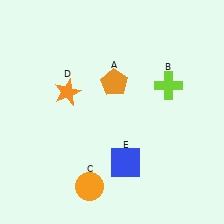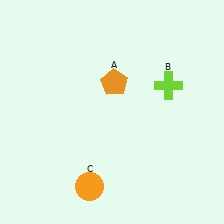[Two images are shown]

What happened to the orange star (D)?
The orange star (D) was removed in Image 2. It was in the top-left area of Image 1.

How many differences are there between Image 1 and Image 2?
There are 2 differences between the two images.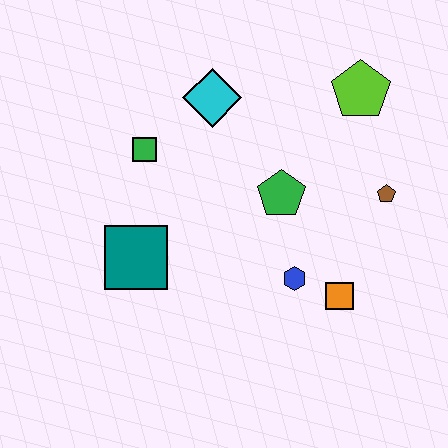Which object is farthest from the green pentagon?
The teal square is farthest from the green pentagon.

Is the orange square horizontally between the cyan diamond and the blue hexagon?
No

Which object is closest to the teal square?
The green square is closest to the teal square.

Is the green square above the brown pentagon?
Yes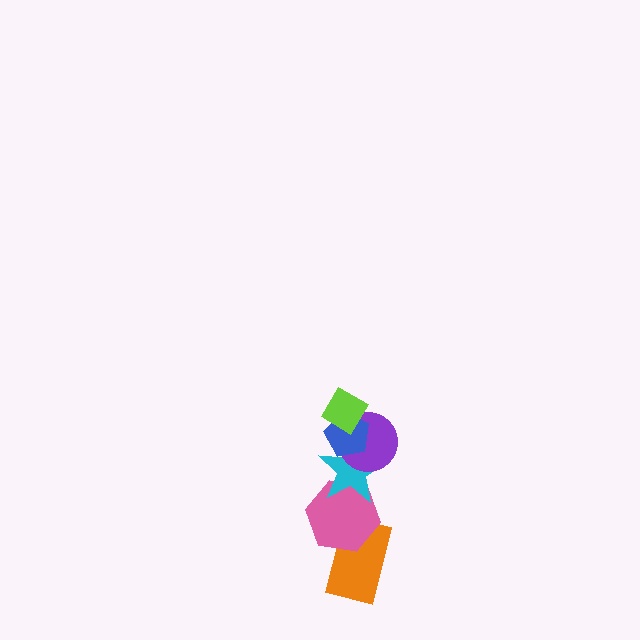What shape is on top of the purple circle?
The blue pentagon is on top of the purple circle.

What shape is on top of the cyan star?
The purple circle is on top of the cyan star.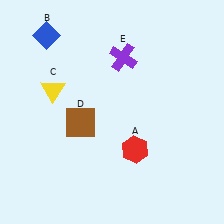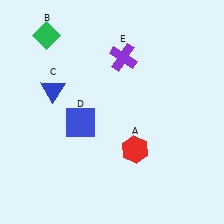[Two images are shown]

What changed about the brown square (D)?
In Image 1, D is brown. In Image 2, it changed to blue.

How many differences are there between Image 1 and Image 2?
There are 3 differences between the two images.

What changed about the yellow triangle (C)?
In Image 1, C is yellow. In Image 2, it changed to blue.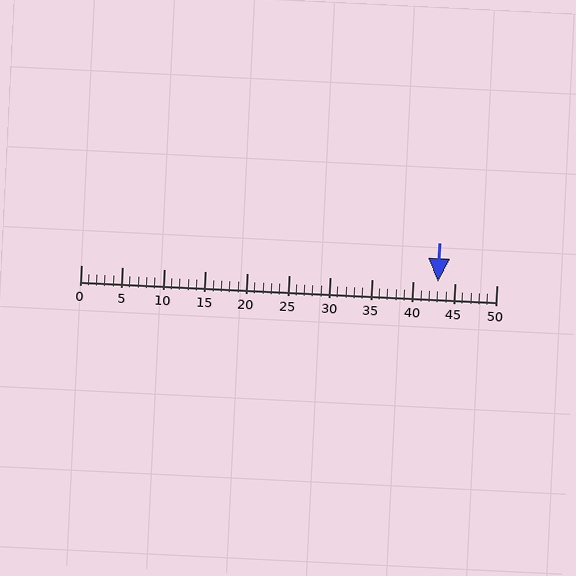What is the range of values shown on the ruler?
The ruler shows values from 0 to 50.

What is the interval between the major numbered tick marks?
The major tick marks are spaced 5 units apart.